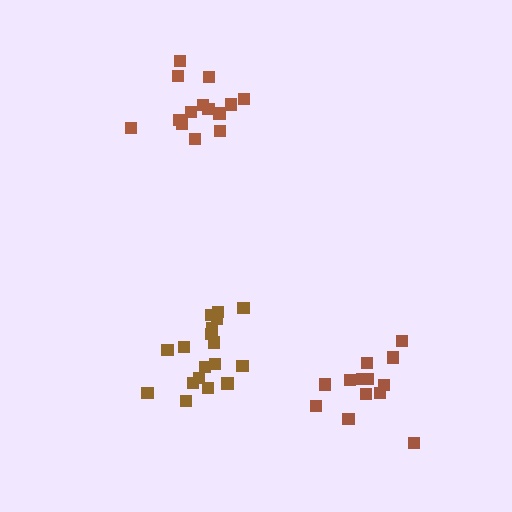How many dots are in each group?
Group 1: 14 dots, Group 2: 18 dots, Group 3: 13 dots (45 total).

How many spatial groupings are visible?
There are 3 spatial groupings.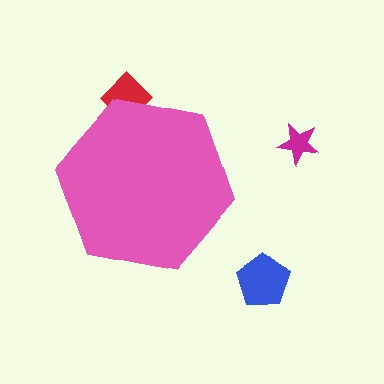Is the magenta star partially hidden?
No, the magenta star is fully visible.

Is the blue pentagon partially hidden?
No, the blue pentagon is fully visible.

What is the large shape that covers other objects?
A pink hexagon.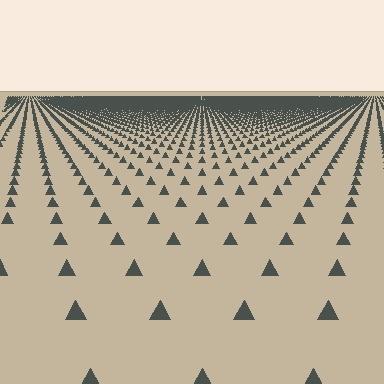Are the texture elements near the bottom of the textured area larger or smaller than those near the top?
Larger. Near the bottom, elements are closer to the viewer and appear at a bigger on-screen size.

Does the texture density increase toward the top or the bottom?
Density increases toward the top.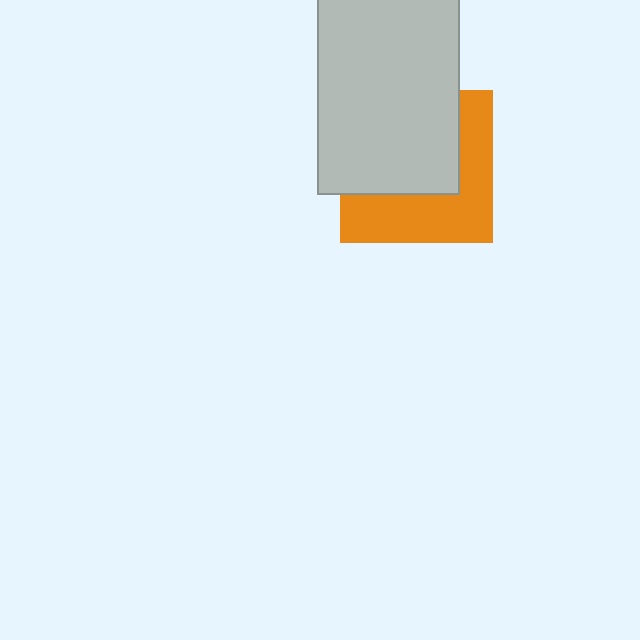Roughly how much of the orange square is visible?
About half of it is visible (roughly 46%).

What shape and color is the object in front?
The object in front is a light gray rectangle.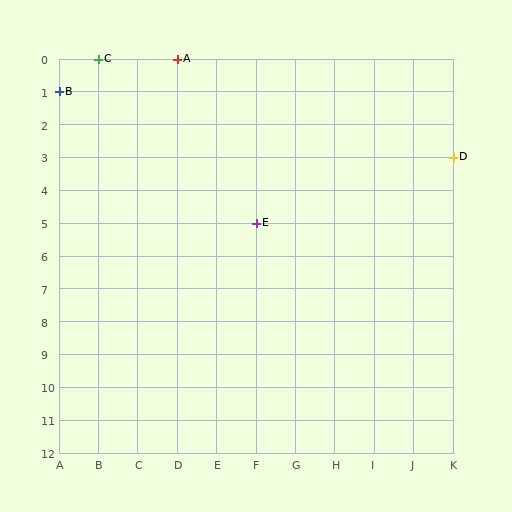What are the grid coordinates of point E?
Point E is at grid coordinates (F, 5).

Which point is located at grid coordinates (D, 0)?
Point A is at (D, 0).